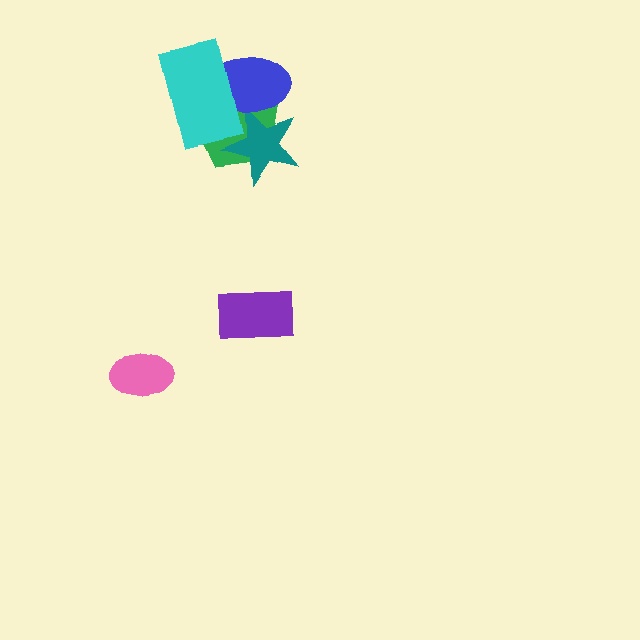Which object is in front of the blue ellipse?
The cyan rectangle is in front of the blue ellipse.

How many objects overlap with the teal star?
3 objects overlap with the teal star.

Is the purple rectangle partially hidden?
No, no other shape covers it.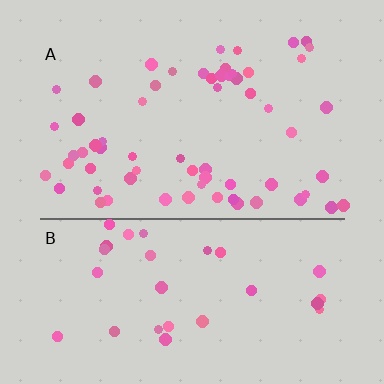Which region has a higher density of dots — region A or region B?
A (the top).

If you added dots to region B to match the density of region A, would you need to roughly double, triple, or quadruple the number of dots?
Approximately double.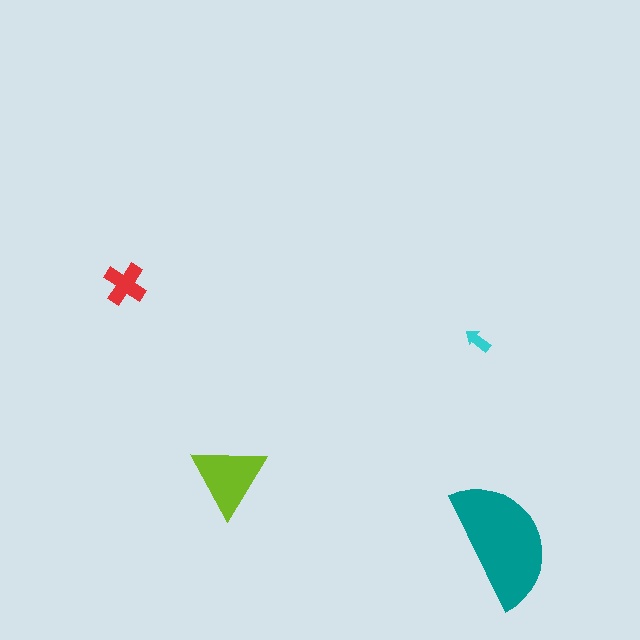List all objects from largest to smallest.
The teal semicircle, the lime triangle, the red cross, the cyan arrow.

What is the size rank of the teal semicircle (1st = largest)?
1st.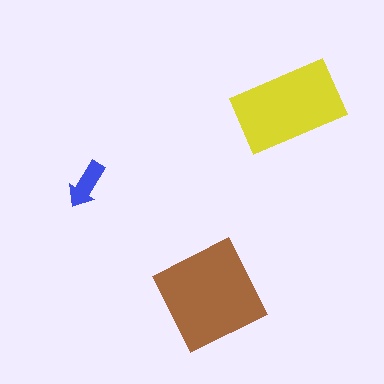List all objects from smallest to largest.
The blue arrow, the yellow rectangle, the brown square.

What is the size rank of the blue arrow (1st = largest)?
3rd.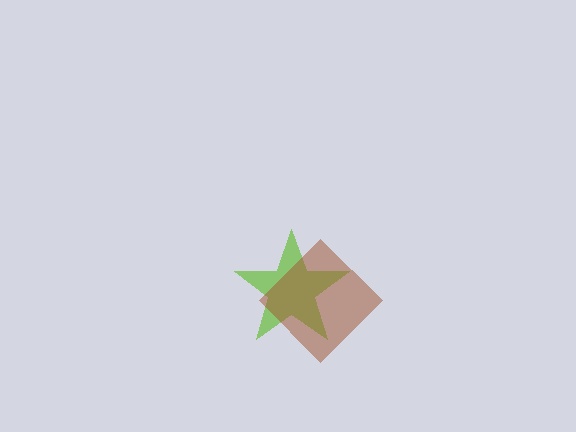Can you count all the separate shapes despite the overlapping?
Yes, there are 2 separate shapes.